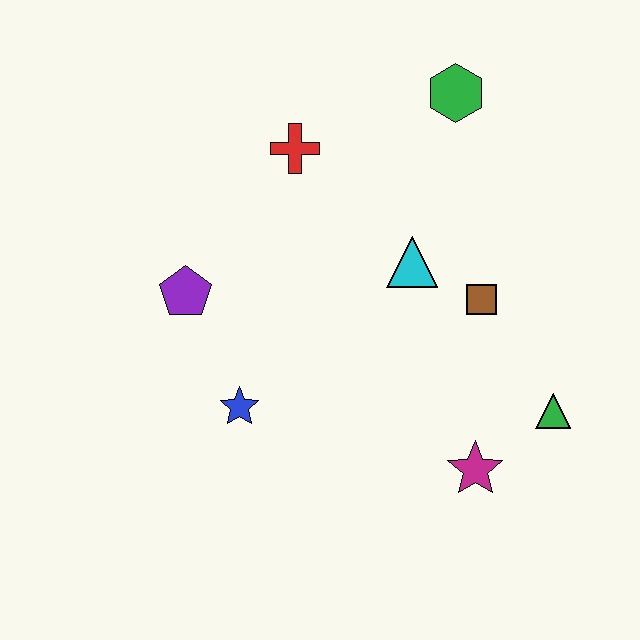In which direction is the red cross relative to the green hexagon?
The red cross is to the left of the green hexagon.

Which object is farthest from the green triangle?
The purple pentagon is farthest from the green triangle.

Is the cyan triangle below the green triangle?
No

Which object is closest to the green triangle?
The magenta star is closest to the green triangle.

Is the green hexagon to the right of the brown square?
No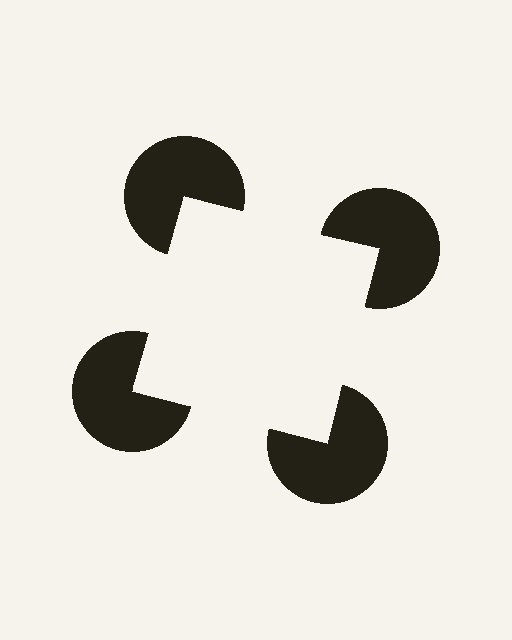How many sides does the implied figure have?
4 sides.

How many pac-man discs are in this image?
There are 4 — one at each vertex of the illusory square.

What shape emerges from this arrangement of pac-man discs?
An illusory square — its edges are inferred from the aligned wedge cuts in the pac-man discs, not physically drawn.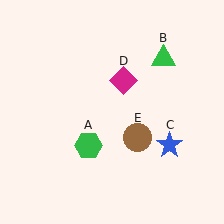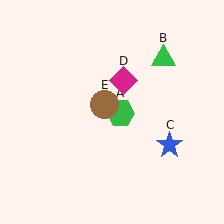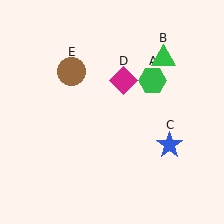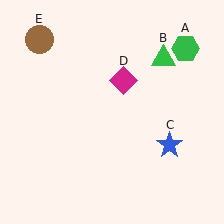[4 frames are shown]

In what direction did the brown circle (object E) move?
The brown circle (object E) moved up and to the left.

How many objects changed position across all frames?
2 objects changed position: green hexagon (object A), brown circle (object E).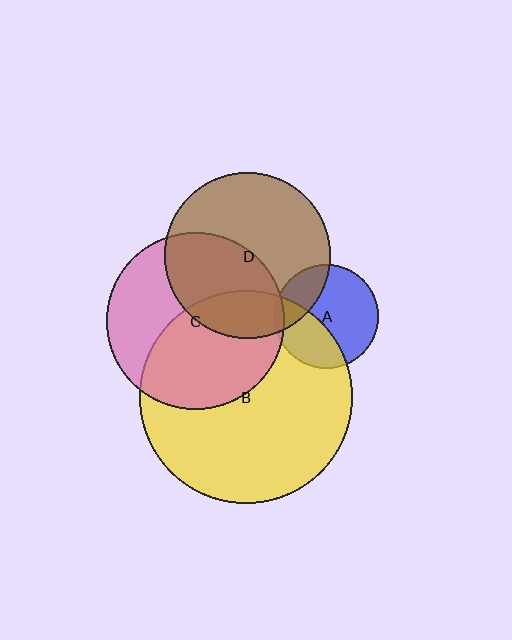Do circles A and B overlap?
Yes.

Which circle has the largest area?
Circle B (yellow).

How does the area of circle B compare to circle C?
Approximately 1.4 times.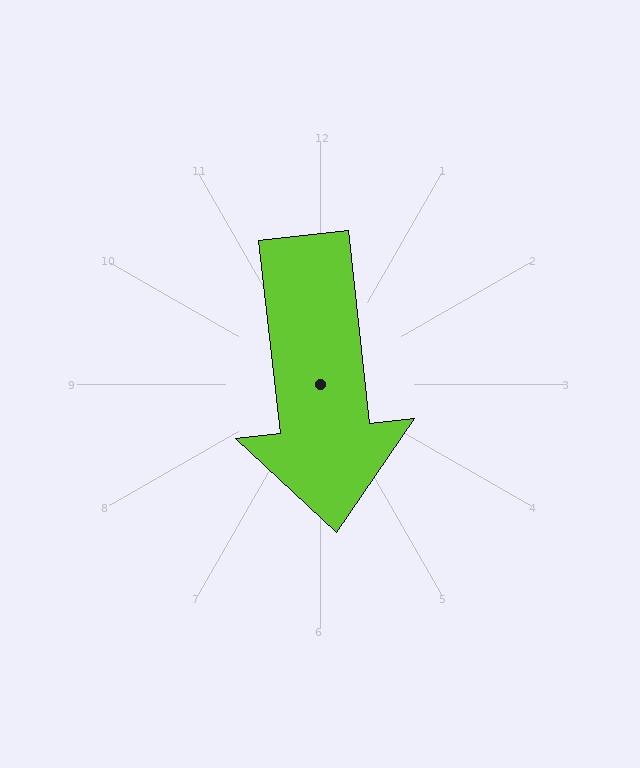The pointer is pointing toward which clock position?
Roughly 6 o'clock.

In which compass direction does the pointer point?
South.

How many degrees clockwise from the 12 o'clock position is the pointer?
Approximately 174 degrees.